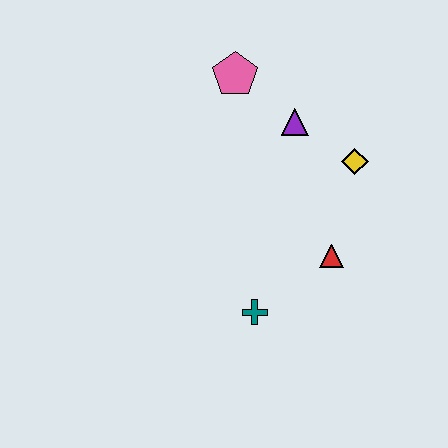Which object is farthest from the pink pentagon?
The teal cross is farthest from the pink pentagon.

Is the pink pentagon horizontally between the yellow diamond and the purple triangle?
No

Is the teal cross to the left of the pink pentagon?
No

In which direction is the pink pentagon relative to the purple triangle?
The pink pentagon is to the left of the purple triangle.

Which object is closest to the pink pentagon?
The purple triangle is closest to the pink pentagon.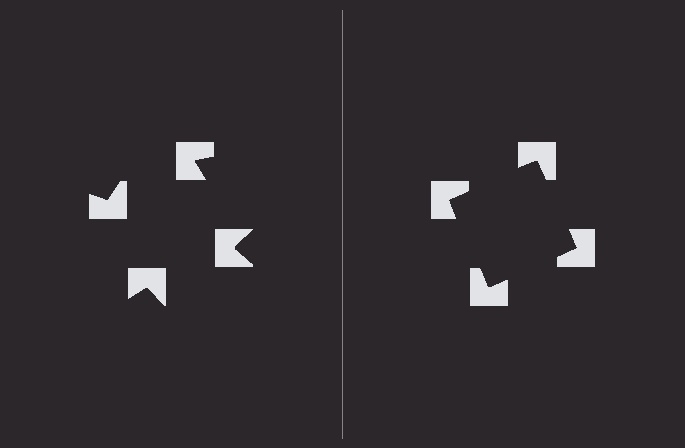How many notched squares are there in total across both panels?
8 — 4 on each side.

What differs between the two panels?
The notched squares are positioned identically on both sides; only the wedge orientations differ. On the right they align to a square; on the left they are misaligned.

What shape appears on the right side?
An illusory square.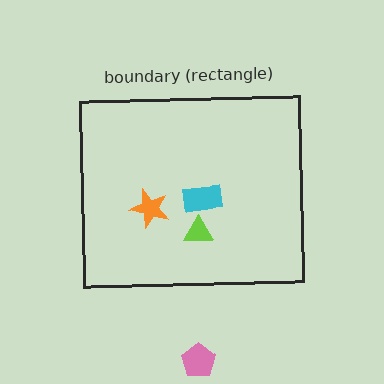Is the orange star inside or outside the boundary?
Inside.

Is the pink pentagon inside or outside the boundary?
Outside.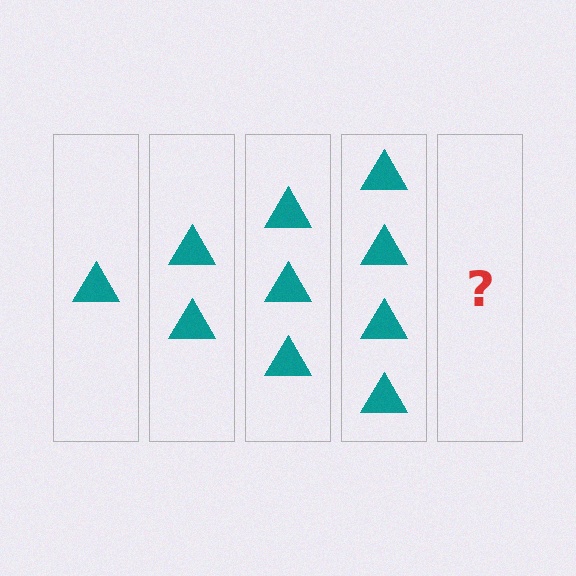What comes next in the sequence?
The next element should be 5 triangles.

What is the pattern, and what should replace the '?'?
The pattern is that each step adds one more triangle. The '?' should be 5 triangles.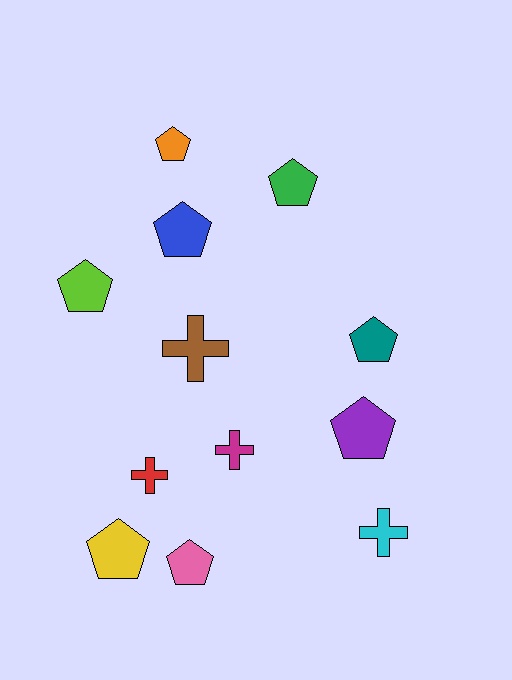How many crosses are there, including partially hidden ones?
There are 4 crosses.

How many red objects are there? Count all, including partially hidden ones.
There is 1 red object.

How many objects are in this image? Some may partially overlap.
There are 12 objects.